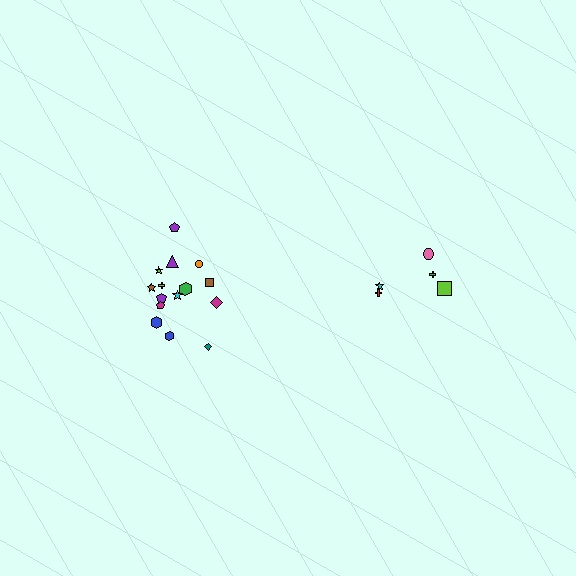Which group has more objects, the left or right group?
The left group.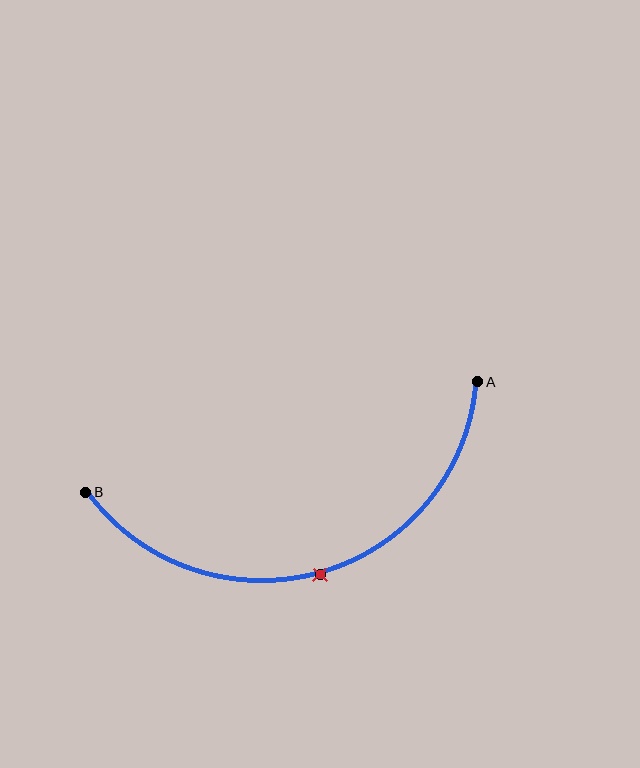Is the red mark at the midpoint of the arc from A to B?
Yes. The red mark lies on the arc at equal arc-length from both A and B — it is the arc midpoint.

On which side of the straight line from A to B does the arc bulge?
The arc bulges below the straight line connecting A and B.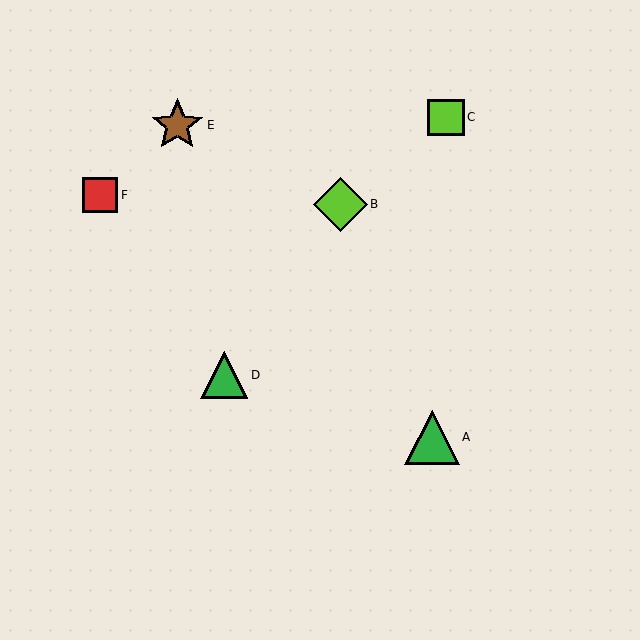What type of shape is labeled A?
Shape A is a green triangle.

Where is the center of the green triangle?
The center of the green triangle is at (432, 437).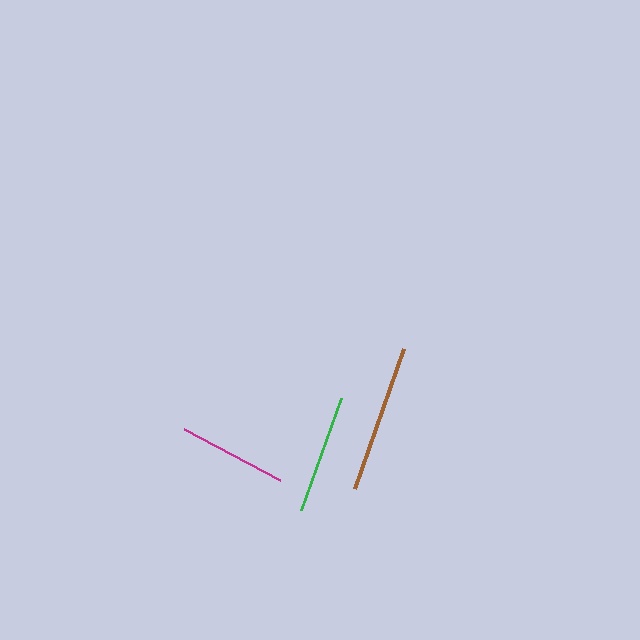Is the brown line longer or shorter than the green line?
The brown line is longer than the green line.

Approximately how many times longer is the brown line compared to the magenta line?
The brown line is approximately 1.4 times the length of the magenta line.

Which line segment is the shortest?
The magenta line is the shortest at approximately 109 pixels.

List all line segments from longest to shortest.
From longest to shortest: brown, green, magenta.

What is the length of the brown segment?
The brown segment is approximately 148 pixels long.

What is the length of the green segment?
The green segment is approximately 119 pixels long.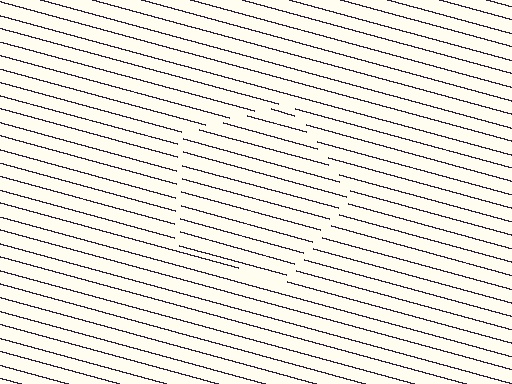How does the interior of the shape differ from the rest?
The interior of the shape contains the same grating, shifted by half a period — the contour is defined by the phase discontinuity where line-ends from the inner and outer gratings abut.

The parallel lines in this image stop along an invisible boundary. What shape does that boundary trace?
An illusory pentagon. The interior of the shape contains the same grating, shifted by half a period — the contour is defined by the phase discontinuity where line-ends from the inner and outer gratings abut.